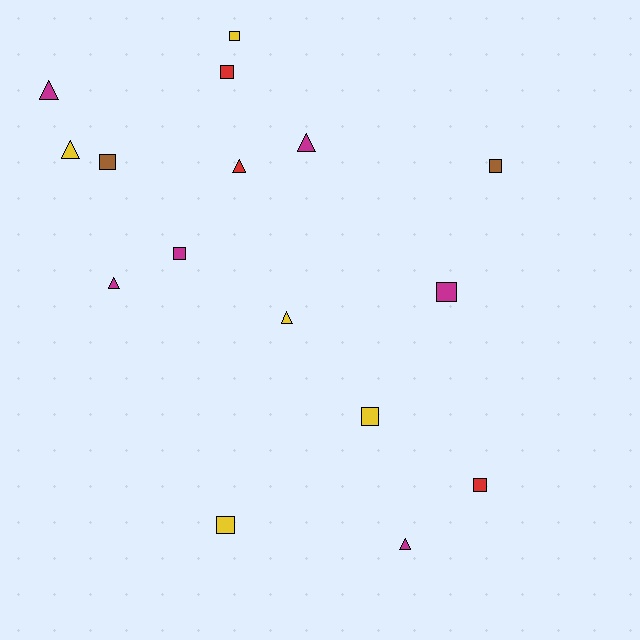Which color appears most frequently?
Magenta, with 6 objects.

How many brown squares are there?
There are 2 brown squares.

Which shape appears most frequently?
Square, with 9 objects.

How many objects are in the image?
There are 16 objects.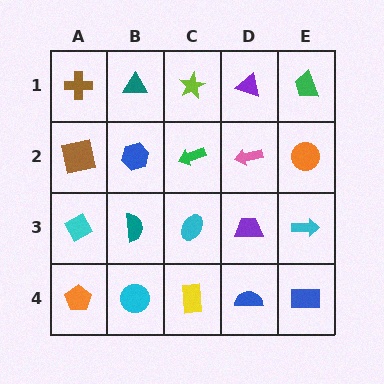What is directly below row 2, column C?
A cyan ellipse.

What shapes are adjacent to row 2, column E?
A green trapezoid (row 1, column E), a cyan arrow (row 3, column E), a pink arrow (row 2, column D).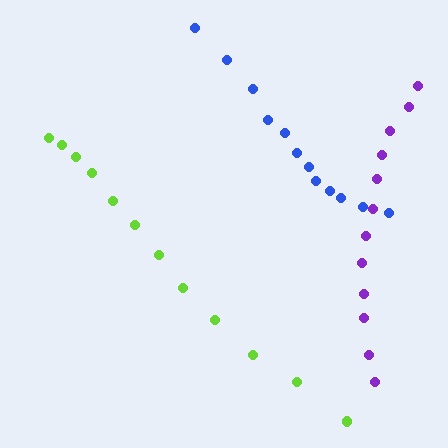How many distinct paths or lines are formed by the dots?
There are 3 distinct paths.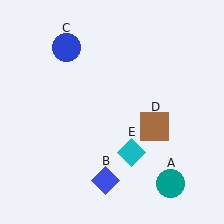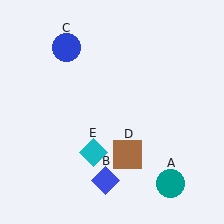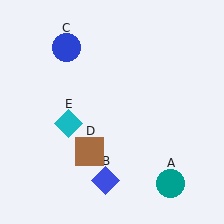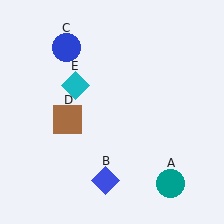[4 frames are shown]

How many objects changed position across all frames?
2 objects changed position: brown square (object D), cyan diamond (object E).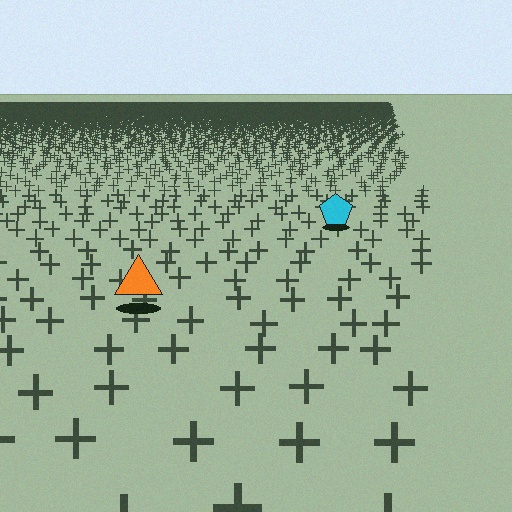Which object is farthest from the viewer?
The cyan pentagon is farthest from the viewer. It appears smaller and the ground texture around it is denser.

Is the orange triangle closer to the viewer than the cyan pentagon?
Yes. The orange triangle is closer — you can tell from the texture gradient: the ground texture is coarser near it.